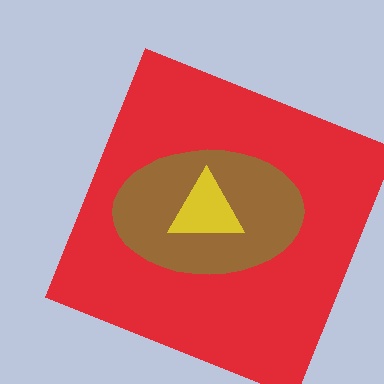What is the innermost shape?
The yellow triangle.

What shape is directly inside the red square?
The brown ellipse.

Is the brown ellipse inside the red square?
Yes.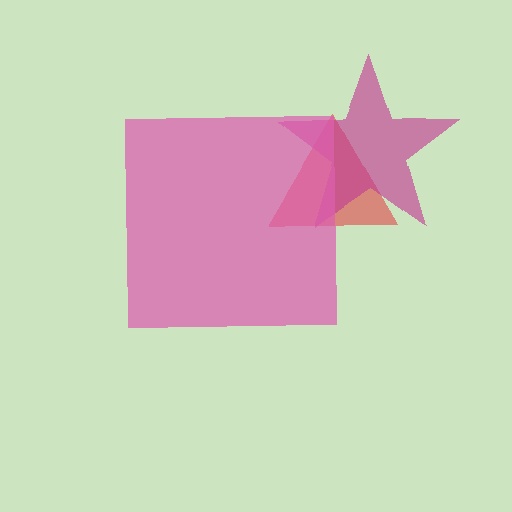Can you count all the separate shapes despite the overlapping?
Yes, there are 3 separate shapes.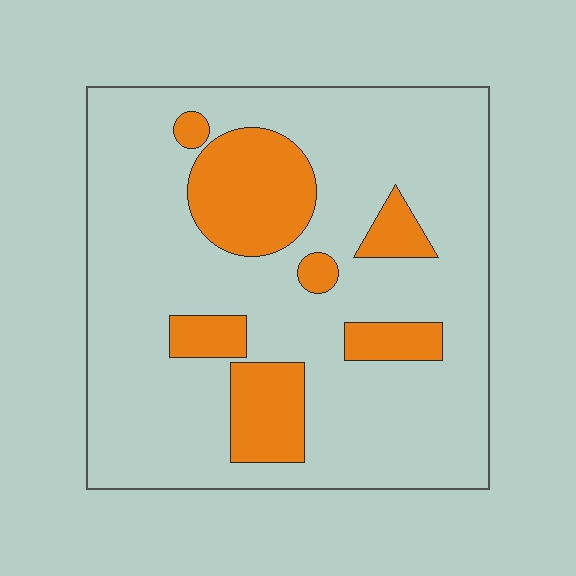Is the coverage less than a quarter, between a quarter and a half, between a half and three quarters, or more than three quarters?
Less than a quarter.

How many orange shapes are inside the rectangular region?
7.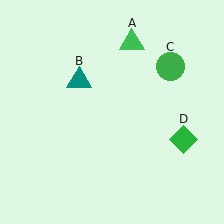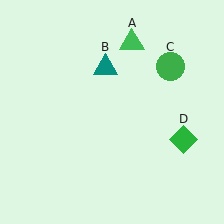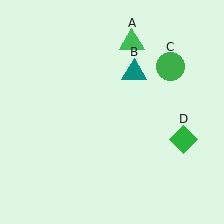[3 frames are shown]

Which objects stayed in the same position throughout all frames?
Green triangle (object A) and green circle (object C) and green diamond (object D) remained stationary.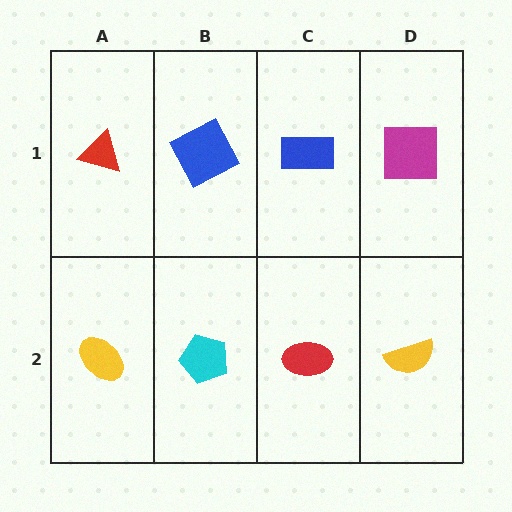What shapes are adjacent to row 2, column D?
A magenta square (row 1, column D), a red ellipse (row 2, column C).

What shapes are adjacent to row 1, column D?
A yellow semicircle (row 2, column D), a blue rectangle (row 1, column C).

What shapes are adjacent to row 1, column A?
A yellow ellipse (row 2, column A), a blue square (row 1, column B).